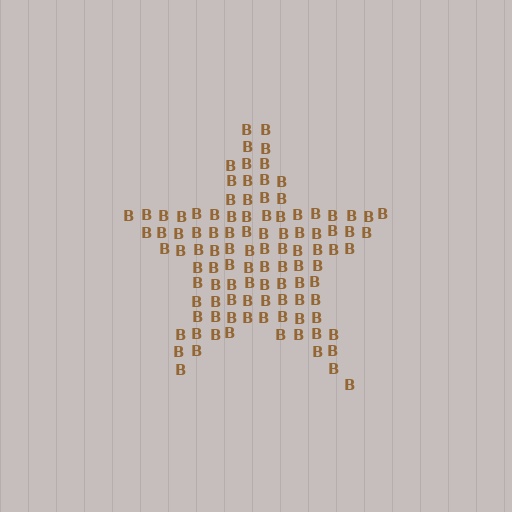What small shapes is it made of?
It is made of small letter B's.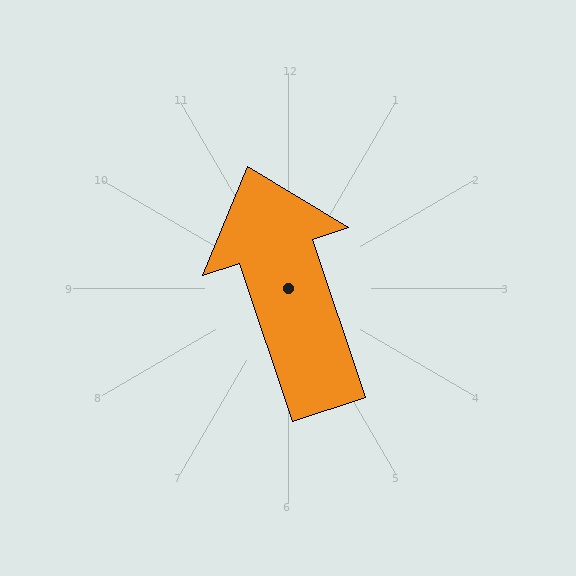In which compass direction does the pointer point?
North.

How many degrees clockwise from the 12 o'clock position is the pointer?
Approximately 342 degrees.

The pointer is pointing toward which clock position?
Roughly 11 o'clock.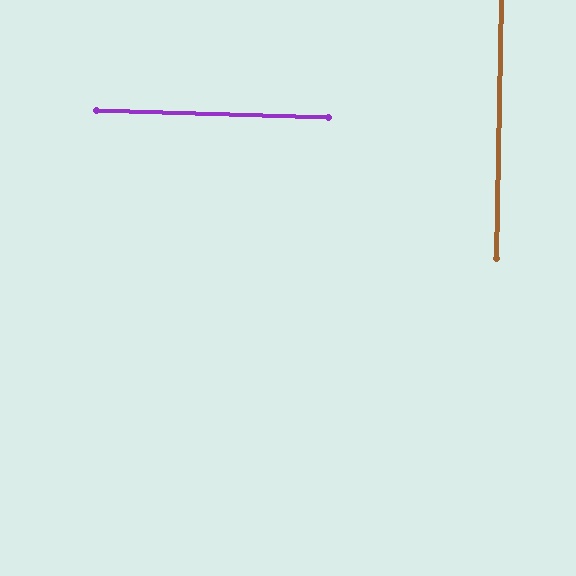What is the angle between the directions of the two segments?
Approximately 89 degrees.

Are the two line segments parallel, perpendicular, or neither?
Perpendicular — they meet at approximately 89°.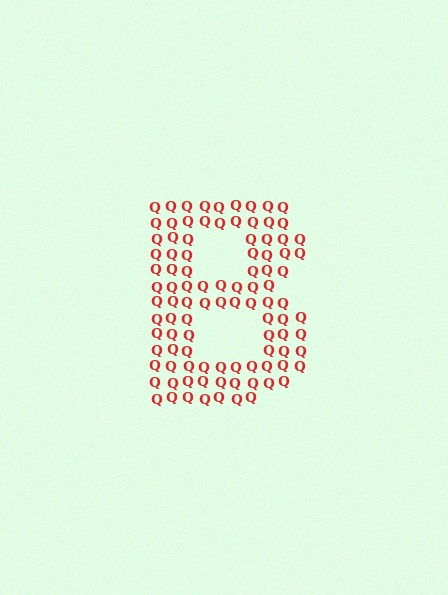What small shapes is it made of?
It is made of small letter Q's.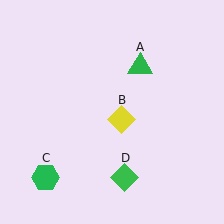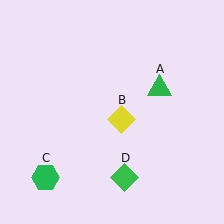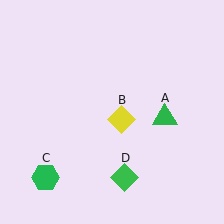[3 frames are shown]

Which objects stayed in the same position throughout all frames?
Yellow diamond (object B) and green hexagon (object C) and green diamond (object D) remained stationary.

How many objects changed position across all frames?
1 object changed position: green triangle (object A).